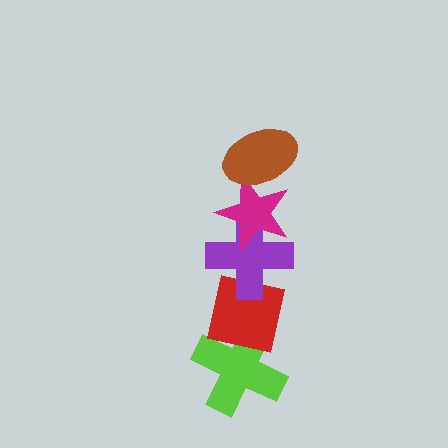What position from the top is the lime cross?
The lime cross is 5th from the top.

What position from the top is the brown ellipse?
The brown ellipse is 1st from the top.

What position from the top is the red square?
The red square is 4th from the top.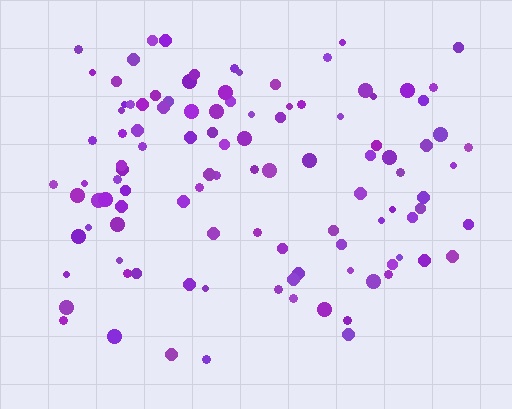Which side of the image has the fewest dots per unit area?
The bottom.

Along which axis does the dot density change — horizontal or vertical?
Vertical.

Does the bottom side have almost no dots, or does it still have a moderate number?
Still a moderate number, just noticeably fewer than the top.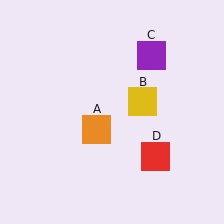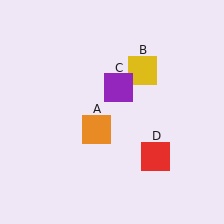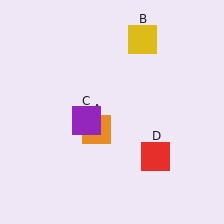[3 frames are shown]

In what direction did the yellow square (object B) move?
The yellow square (object B) moved up.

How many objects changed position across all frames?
2 objects changed position: yellow square (object B), purple square (object C).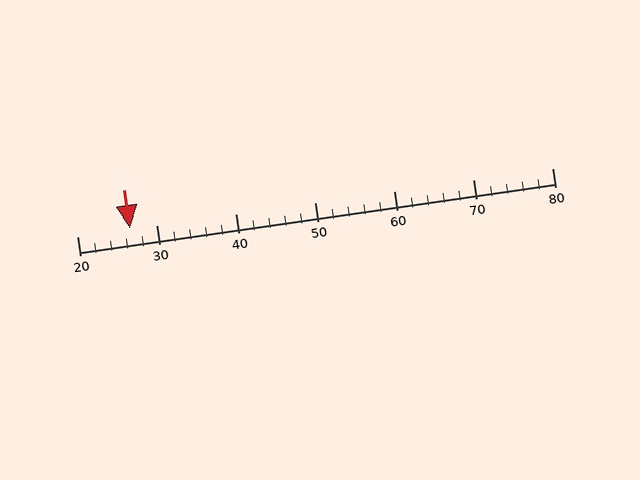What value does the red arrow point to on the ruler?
The red arrow points to approximately 27.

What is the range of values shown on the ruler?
The ruler shows values from 20 to 80.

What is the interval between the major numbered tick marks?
The major tick marks are spaced 10 units apart.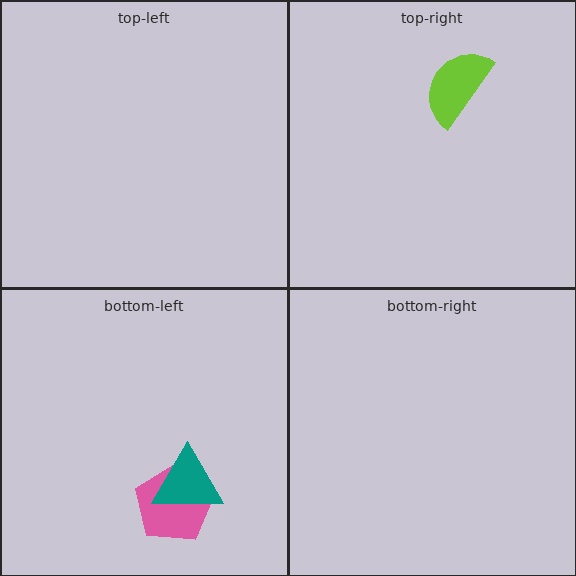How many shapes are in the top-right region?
1.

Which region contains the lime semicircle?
The top-right region.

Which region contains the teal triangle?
The bottom-left region.